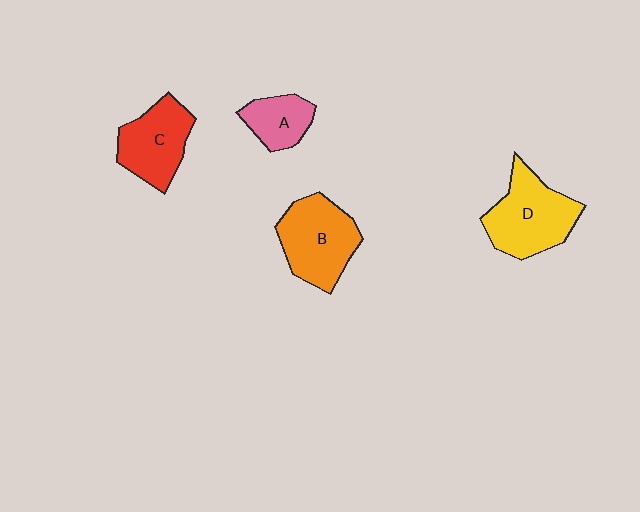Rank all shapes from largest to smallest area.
From largest to smallest: D (yellow), B (orange), C (red), A (pink).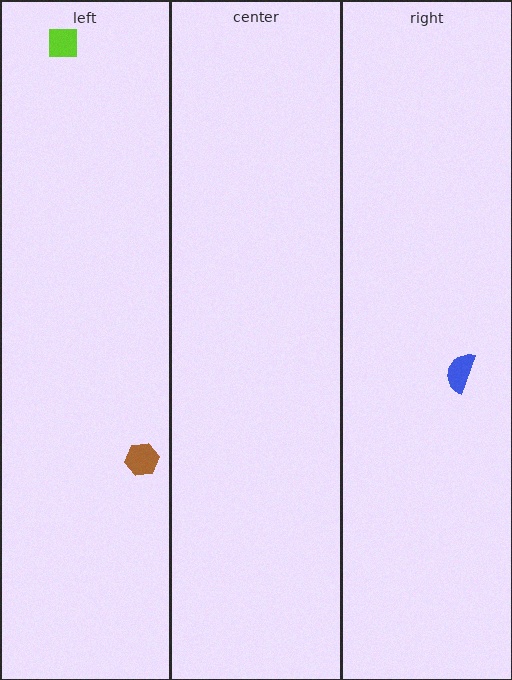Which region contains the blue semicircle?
The right region.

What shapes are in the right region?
The blue semicircle.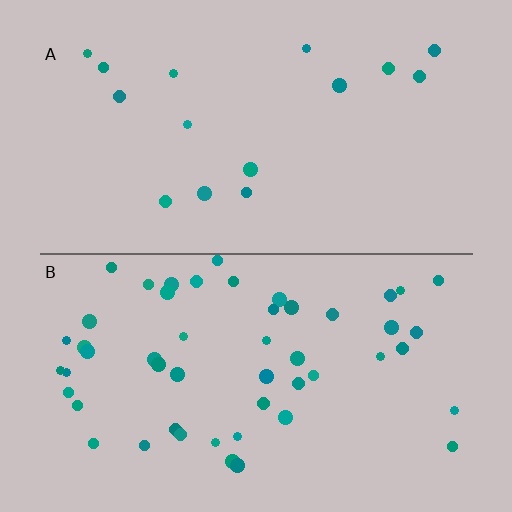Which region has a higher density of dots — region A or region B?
B (the bottom).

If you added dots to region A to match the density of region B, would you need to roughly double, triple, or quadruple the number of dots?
Approximately triple.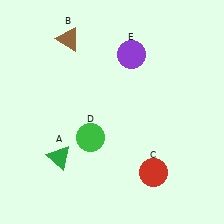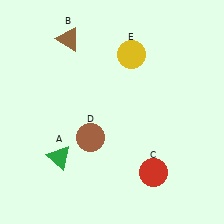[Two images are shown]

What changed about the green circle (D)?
In Image 1, D is green. In Image 2, it changed to brown.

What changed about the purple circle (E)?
In Image 1, E is purple. In Image 2, it changed to yellow.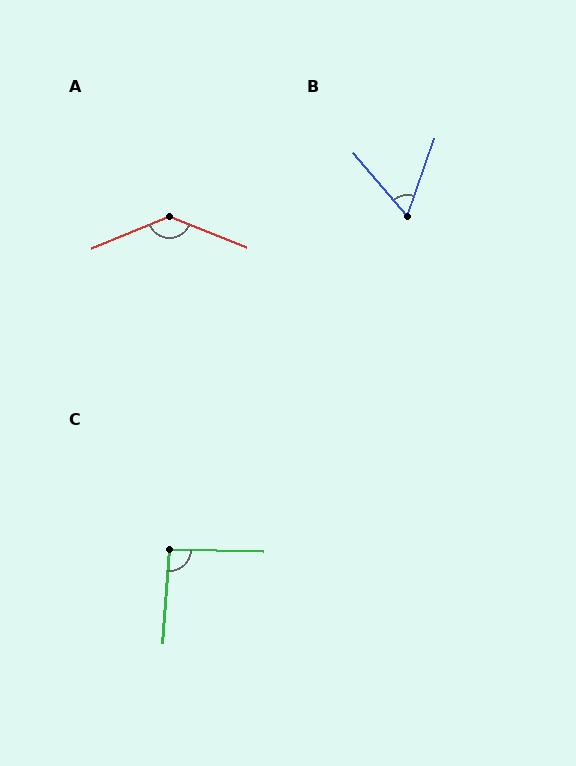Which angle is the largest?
A, at approximately 136 degrees.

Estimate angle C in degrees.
Approximately 93 degrees.